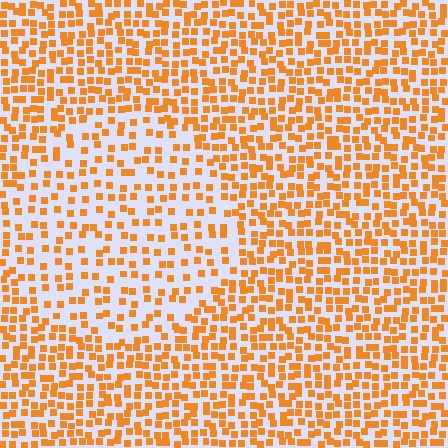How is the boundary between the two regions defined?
The boundary is defined by a change in element density (approximately 1.8x ratio). All elements are the same color, size, and shape.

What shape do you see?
I see a circle.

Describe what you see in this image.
The image contains small orange elements arranged at two different densities. A circle-shaped region is visible where the elements are less densely packed than the surrounding area.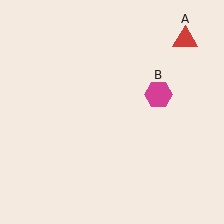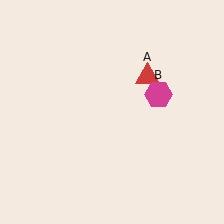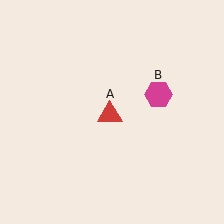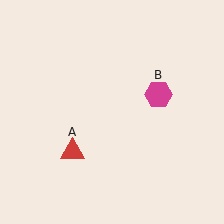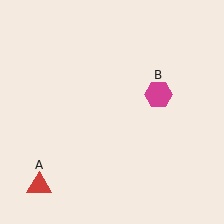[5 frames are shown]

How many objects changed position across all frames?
1 object changed position: red triangle (object A).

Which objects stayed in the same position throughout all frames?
Magenta hexagon (object B) remained stationary.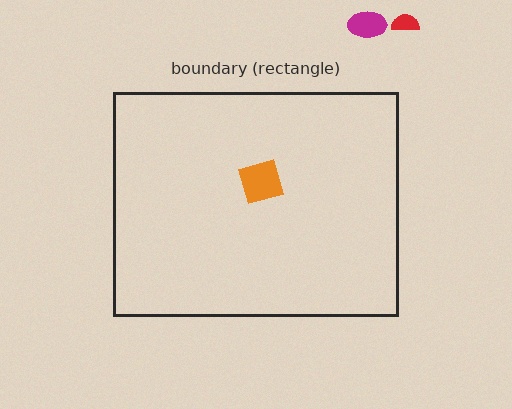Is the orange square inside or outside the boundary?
Inside.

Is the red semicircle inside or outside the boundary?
Outside.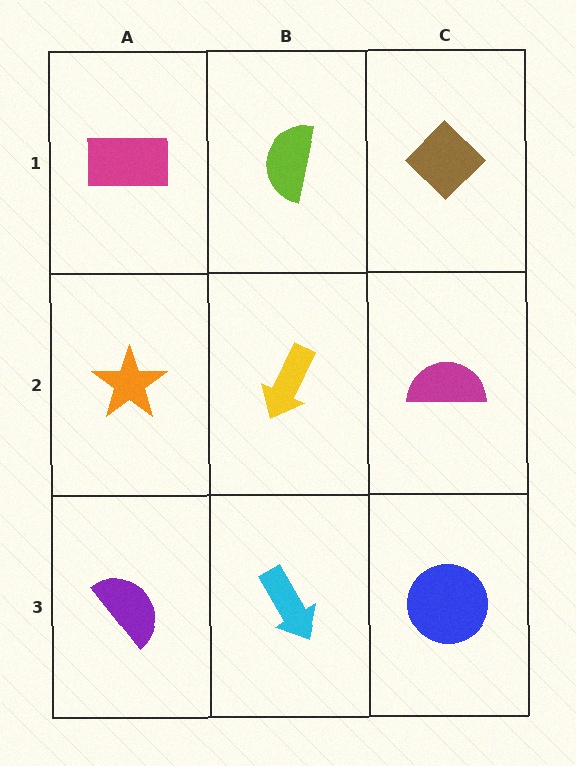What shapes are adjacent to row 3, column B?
A yellow arrow (row 2, column B), a purple semicircle (row 3, column A), a blue circle (row 3, column C).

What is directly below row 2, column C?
A blue circle.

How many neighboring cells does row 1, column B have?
3.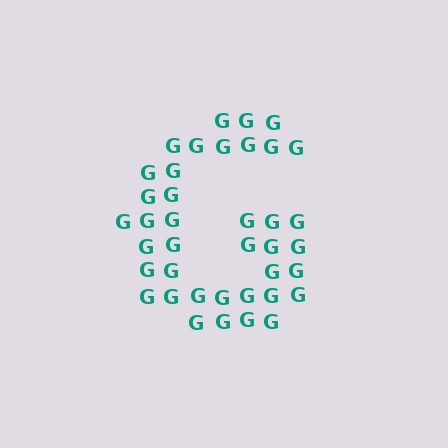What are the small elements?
The small elements are letter G's.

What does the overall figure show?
The overall figure shows the letter G.